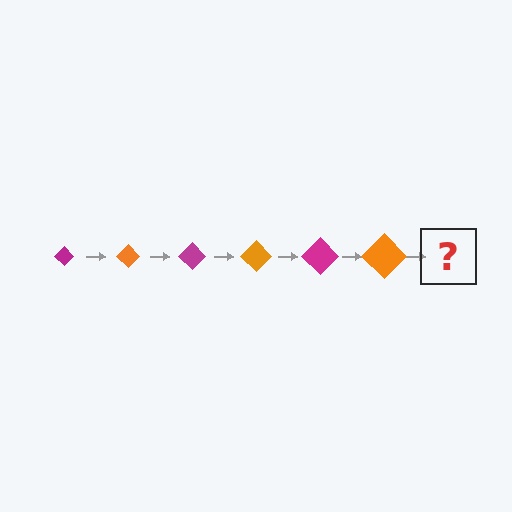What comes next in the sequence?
The next element should be a magenta diamond, larger than the previous one.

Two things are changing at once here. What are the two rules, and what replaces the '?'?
The two rules are that the diamond grows larger each step and the color cycles through magenta and orange. The '?' should be a magenta diamond, larger than the previous one.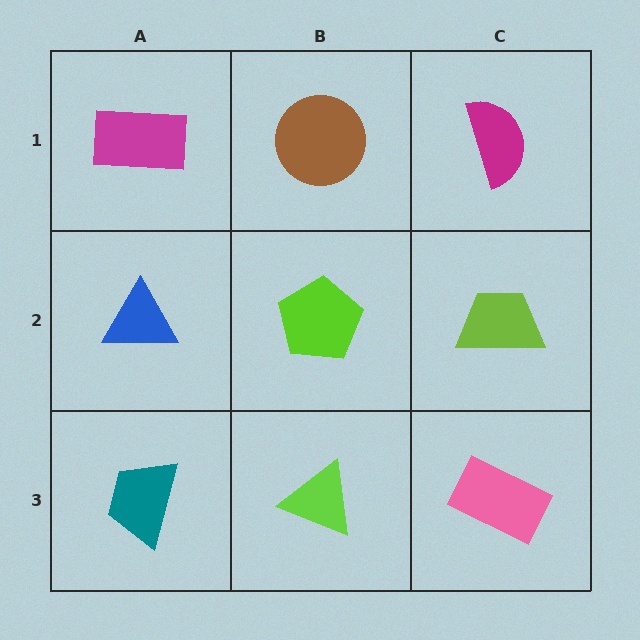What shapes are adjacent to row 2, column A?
A magenta rectangle (row 1, column A), a teal trapezoid (row 3, column A), a lime pentagon (row 2, column B).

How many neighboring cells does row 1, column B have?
3.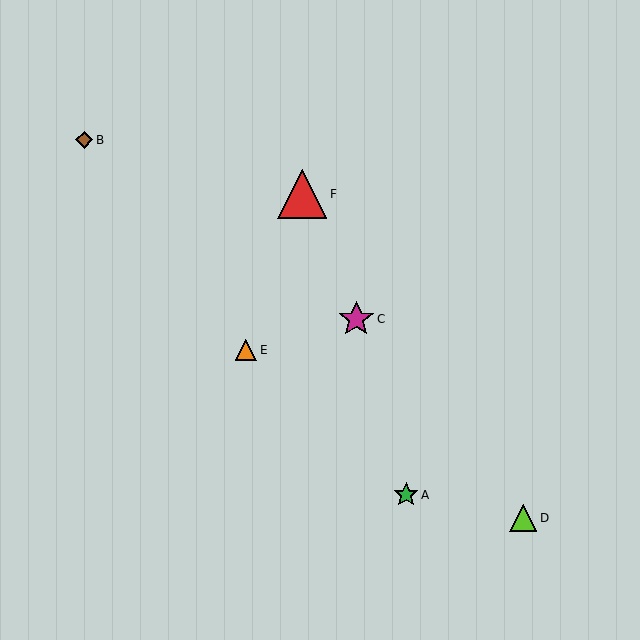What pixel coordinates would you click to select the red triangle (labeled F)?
Click at (302, 194) to select the red triangle F.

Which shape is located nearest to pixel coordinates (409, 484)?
The green star (labeled A) at (406, 495) is nearest to that location.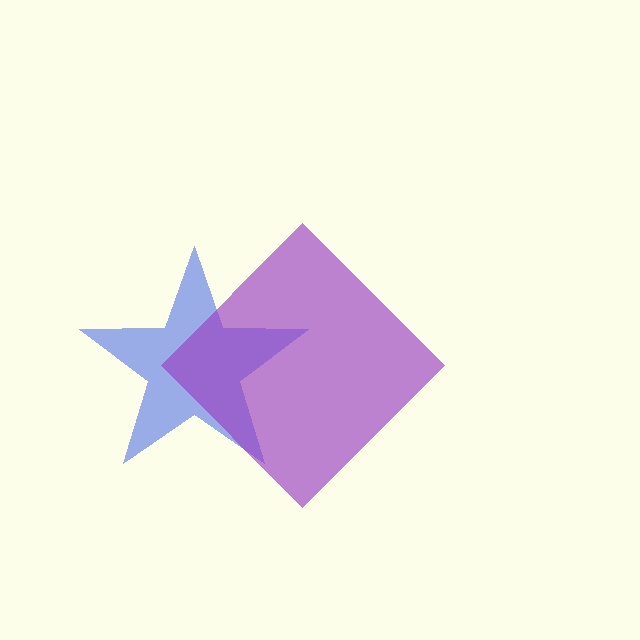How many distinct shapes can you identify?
There are 2 distinct shapes: a blue star, a purple diamond.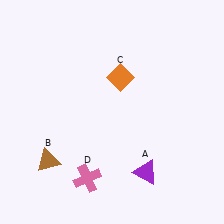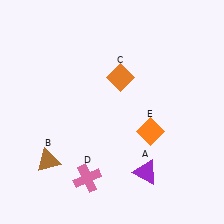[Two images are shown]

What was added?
An orange diamond (E) was added in Image 2.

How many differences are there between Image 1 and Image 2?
There is 1 difference between the two images.